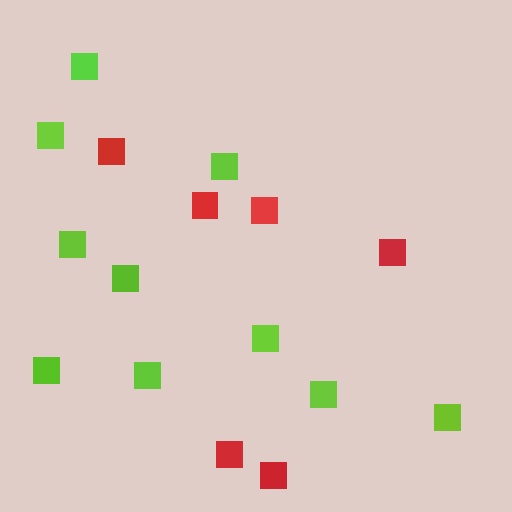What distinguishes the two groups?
There are 2 groups: one group of red squares (6) and one group of lime squares (10).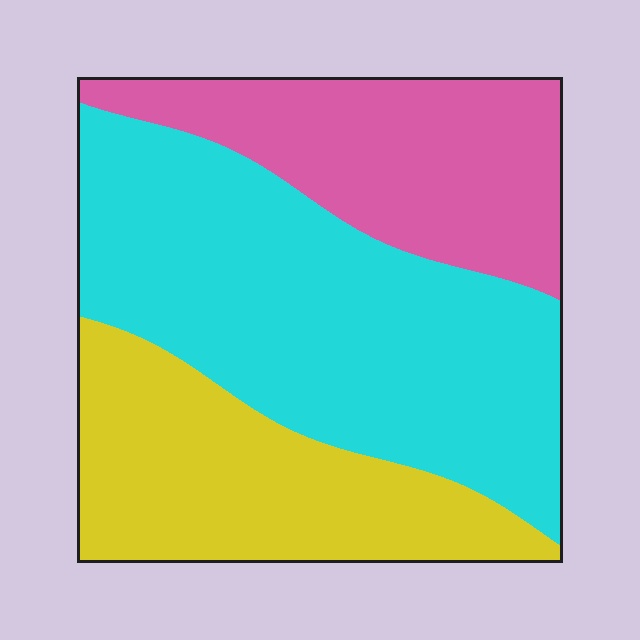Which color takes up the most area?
Cyan, at roughly 45%.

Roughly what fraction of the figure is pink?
Pink takes up between a quarter and a half of the figure.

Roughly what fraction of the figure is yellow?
Yellow takes up about one quarter (1/4) of the figure.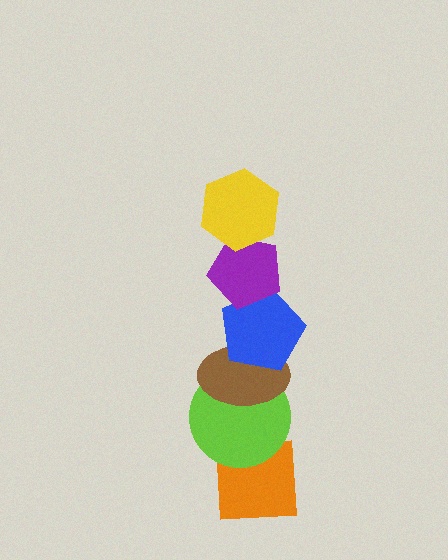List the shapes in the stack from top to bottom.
From top to bottom: the yellow hexagon, the purple pentagon, the blue pentagon, the brown ellipse, the lime circle, the orange square.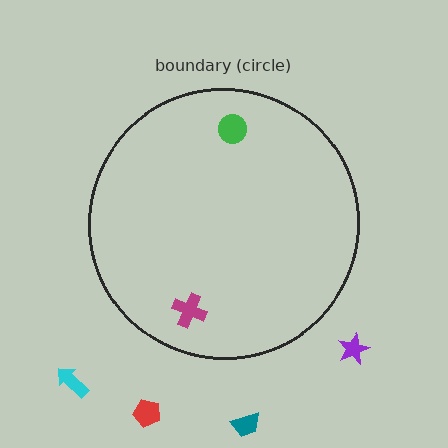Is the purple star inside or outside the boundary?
Outside.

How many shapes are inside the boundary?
2 inside, 4 outside.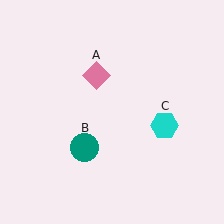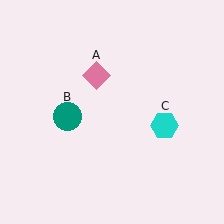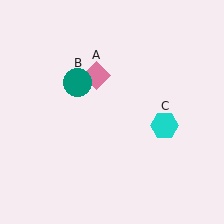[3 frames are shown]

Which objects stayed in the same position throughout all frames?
Pink diamond (object A) and cyan hexagon (object C) remained stationary.